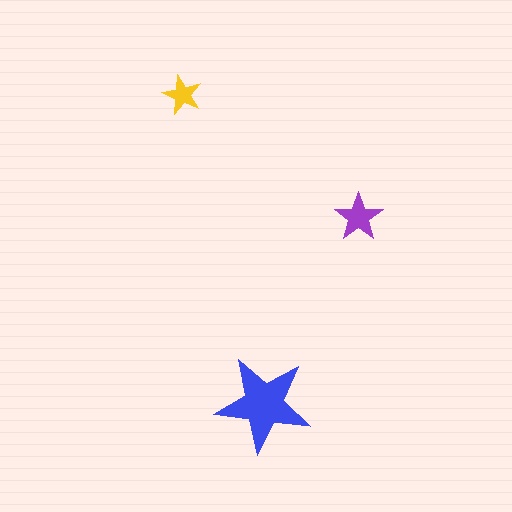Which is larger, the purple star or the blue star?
The blue one.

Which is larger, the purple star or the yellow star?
The purple one.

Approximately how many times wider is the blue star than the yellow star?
About 2.5 times wider.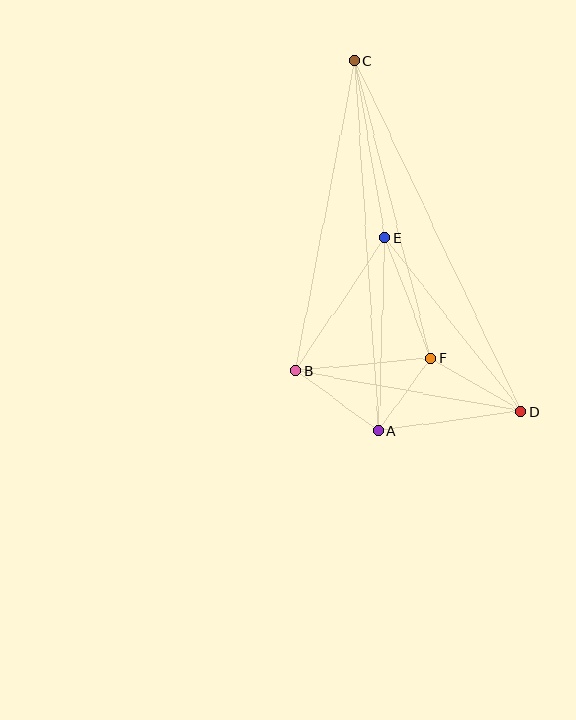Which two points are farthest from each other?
Points C and D are farthest from each other.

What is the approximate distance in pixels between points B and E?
The distance between B and E is approximately 160 pixels.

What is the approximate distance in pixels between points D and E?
The distance between D and E is approximately 220 pixels.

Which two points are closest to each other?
Points A and F are closest to each other.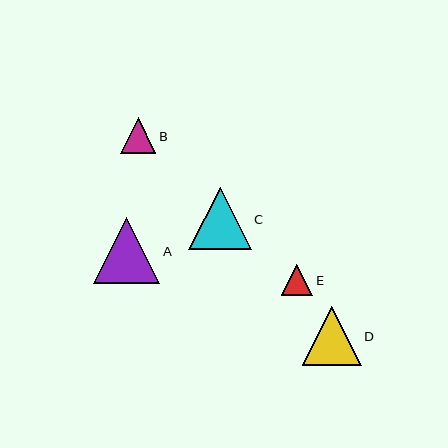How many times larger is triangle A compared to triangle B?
Triangle A is approximately 1.9 times the size of triangle B.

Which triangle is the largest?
Triangle A is the largest with a size of approximately 66 pixels.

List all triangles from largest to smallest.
From largest to smallest: A, C, D, B, E.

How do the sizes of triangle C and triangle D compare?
Triangle C and triangle D are approximately the same size.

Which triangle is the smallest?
Triangle E is the smallest with a size of approximately 32 pixels.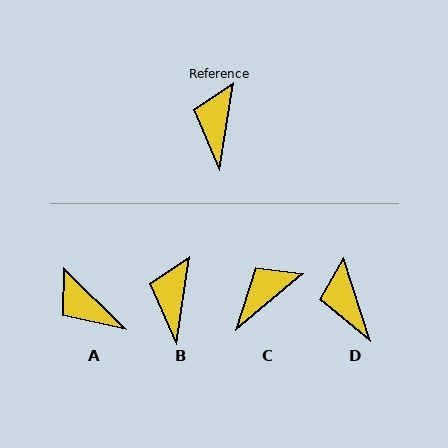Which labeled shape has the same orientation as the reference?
B.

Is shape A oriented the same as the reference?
No, it is off by about 55 degrees.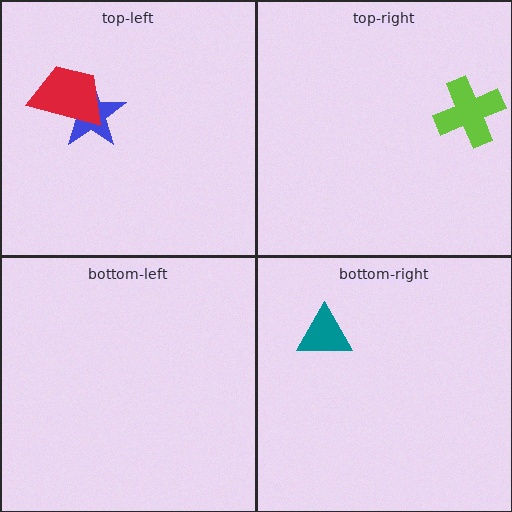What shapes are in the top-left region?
The blue star, the red trapezoid.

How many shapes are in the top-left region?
2.